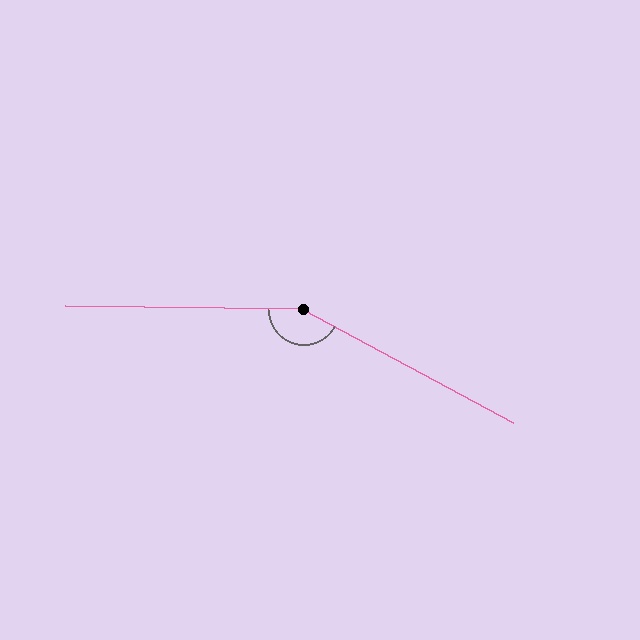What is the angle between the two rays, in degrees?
Approximately 153 degrees.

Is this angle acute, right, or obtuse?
It is obtuse.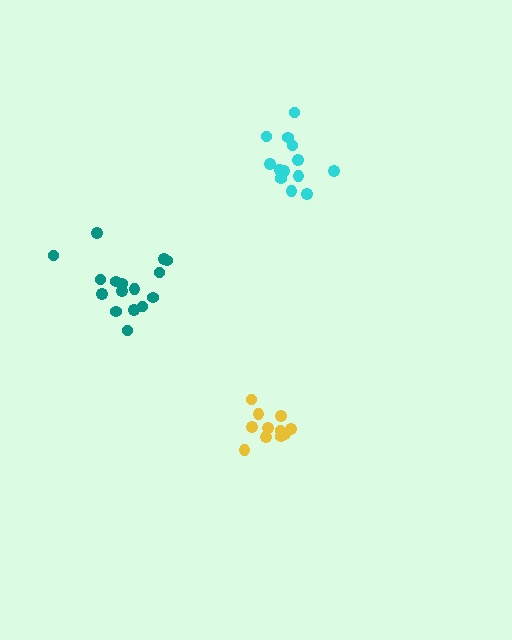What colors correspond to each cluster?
The clusters are colored: yellow, cyan, teal.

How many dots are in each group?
Group 1: 11 dots, Group 2: 13 dots, Group 3: 16 dots (40 total).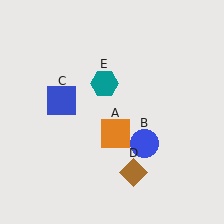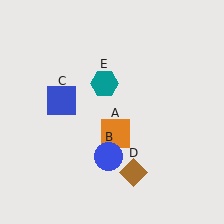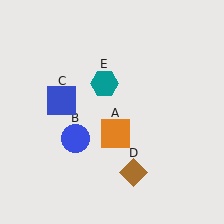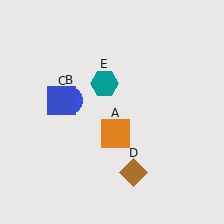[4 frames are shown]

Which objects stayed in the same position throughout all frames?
Orange square (object A) and blue square (object C) and brown diamond (object D) and teal hexagon (object E) remained stationary.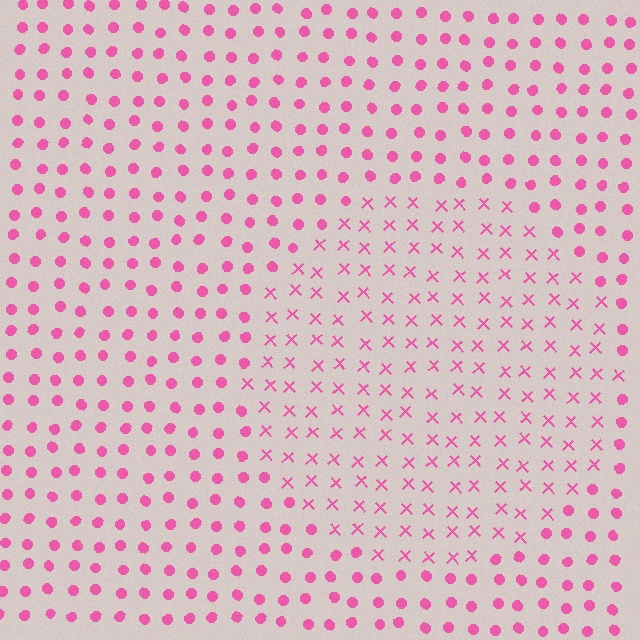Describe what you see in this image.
The image is filled with small pink elements arranged in a uniform grid. A circle-shaped region contains X marks, while the surrounding area contains circles. The boundary is defined purely by the change in element shape.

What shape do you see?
I see a circle.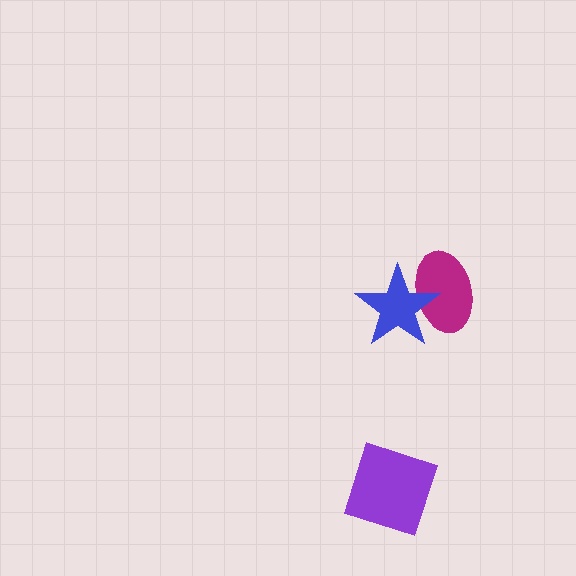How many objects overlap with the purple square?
0 objects overlap with the purple square.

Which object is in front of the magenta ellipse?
The blue star is in front of the magenta ellipse.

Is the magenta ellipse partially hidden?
Yes, it is partially covered by another shape.